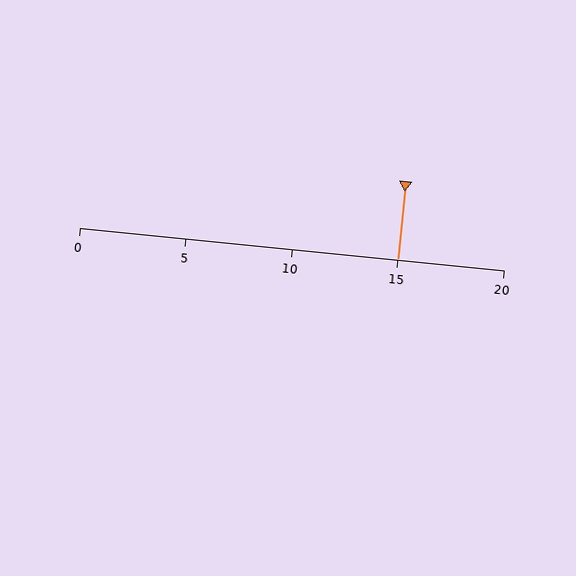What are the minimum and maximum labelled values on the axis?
The axis runs from 0 to 20.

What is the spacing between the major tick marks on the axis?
The major ticks are spaced 5 apart.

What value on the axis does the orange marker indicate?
The marker indicates approximately 15.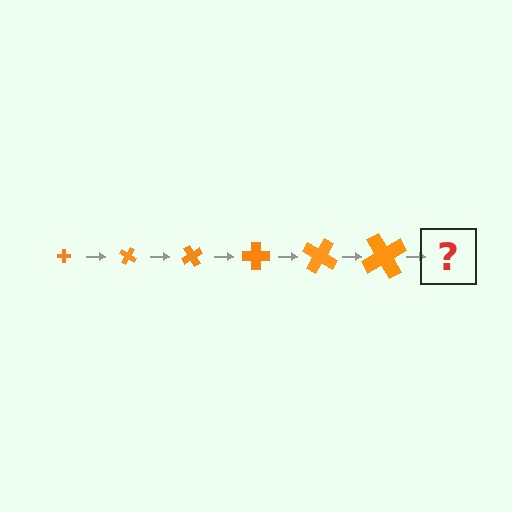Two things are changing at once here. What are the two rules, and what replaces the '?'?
The two rules are that the cross grows larger each step and it rotates 30 degrees each step. The '?' should be a cross, larger than the previous one and rotated 180 degrees from the start.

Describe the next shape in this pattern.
It should be a cross, larger than the previous one and rotated 180 degrees from the start.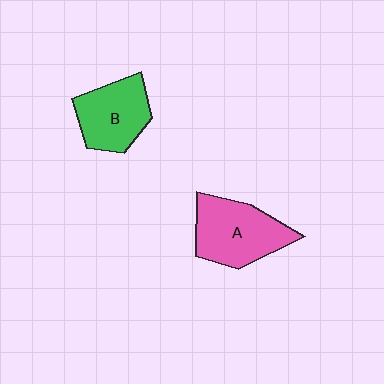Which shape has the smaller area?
Shape B (green).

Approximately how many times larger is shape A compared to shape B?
Approximately 1.2 times.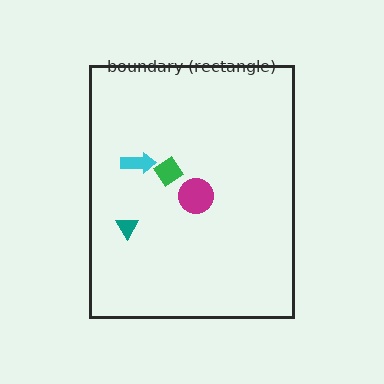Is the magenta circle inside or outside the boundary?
Inside.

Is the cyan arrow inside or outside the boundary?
Inside.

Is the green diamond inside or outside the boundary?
Inside.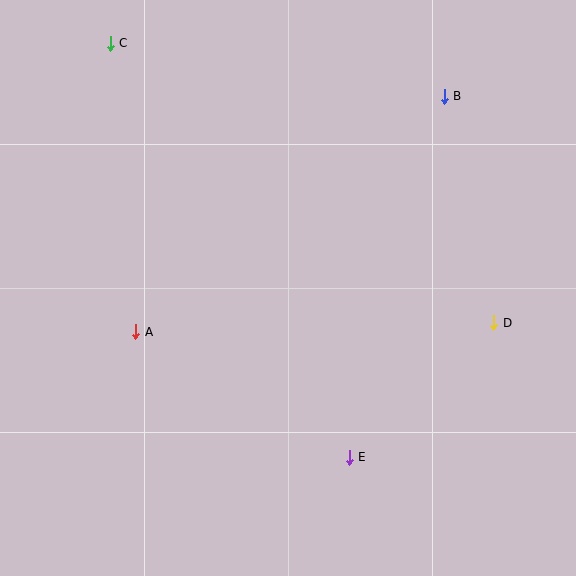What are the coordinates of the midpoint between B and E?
The midpoint between B and E is at (397, 277).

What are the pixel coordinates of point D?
Point D is at (494, 323).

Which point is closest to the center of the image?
Point A at (136, 332) is closest to the center.